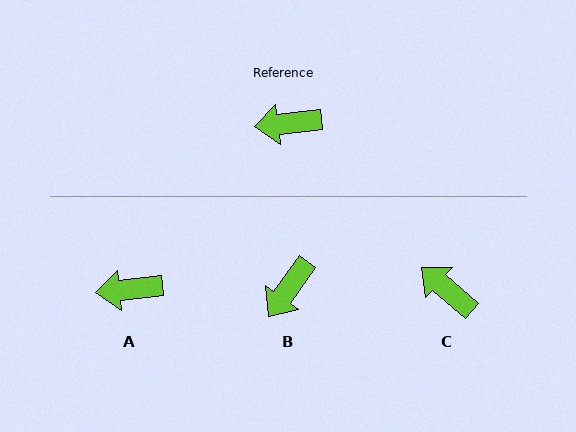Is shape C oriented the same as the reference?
No, it is off by about 47 degrees.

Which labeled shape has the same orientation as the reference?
A.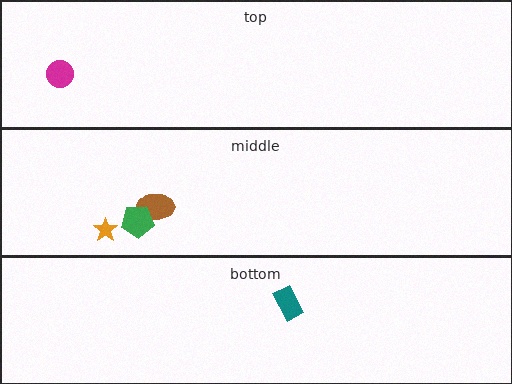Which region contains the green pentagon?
The middle region.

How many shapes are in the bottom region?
1.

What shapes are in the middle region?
The brown ellipse, the orange star, the green pentagon.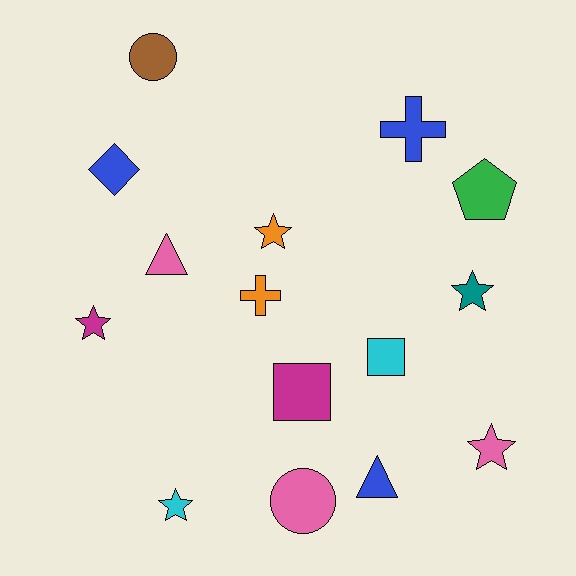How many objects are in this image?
There are 15 objects.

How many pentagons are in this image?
There is 1 pentagon.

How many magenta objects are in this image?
There are 2 magenta objects.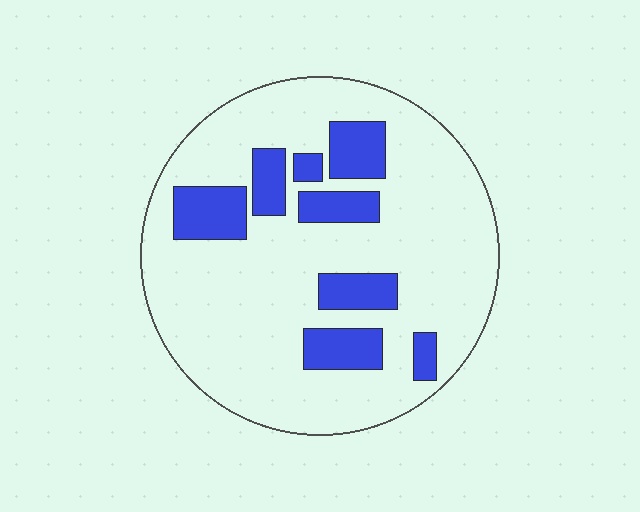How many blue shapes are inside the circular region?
8.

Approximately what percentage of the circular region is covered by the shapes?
Approximately 20%.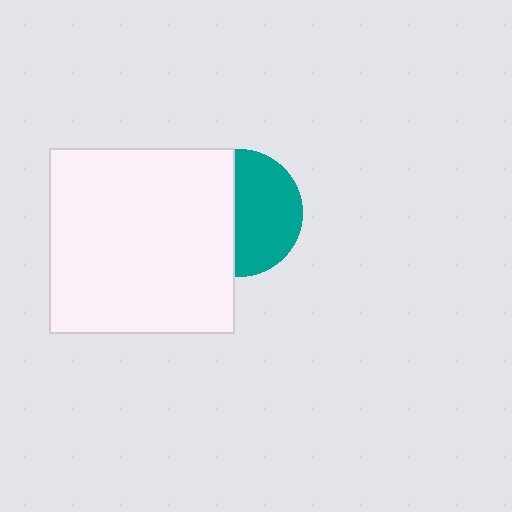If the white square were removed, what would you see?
You would see the complete teal circle.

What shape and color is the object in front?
The object in front is a white square.